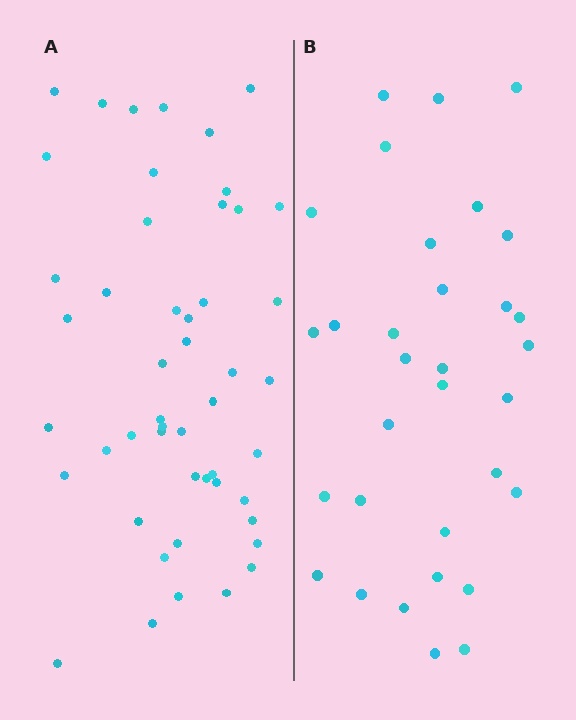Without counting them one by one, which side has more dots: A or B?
Region A (the left region) has more dots.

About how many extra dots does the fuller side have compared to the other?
Region A has approximately 15 more dots than region B.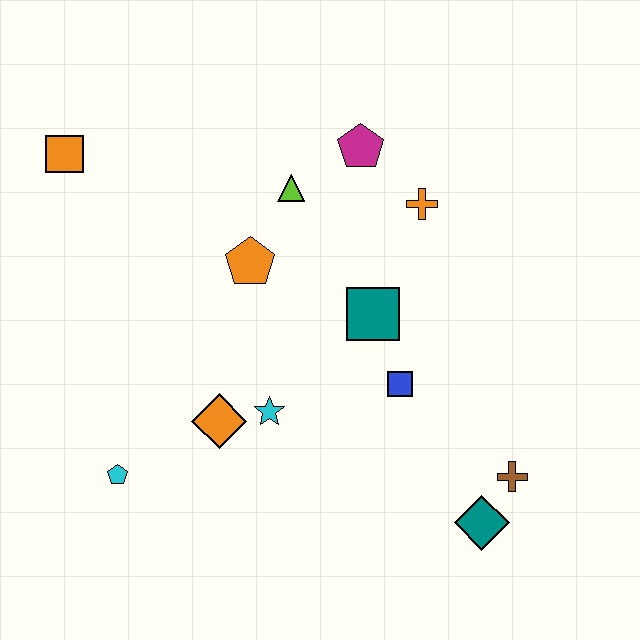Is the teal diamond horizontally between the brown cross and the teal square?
Yes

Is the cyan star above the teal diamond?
Yes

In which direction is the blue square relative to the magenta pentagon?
The blue square is below the magenta pentagon.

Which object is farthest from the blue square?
The orange square is farthest from the blue square.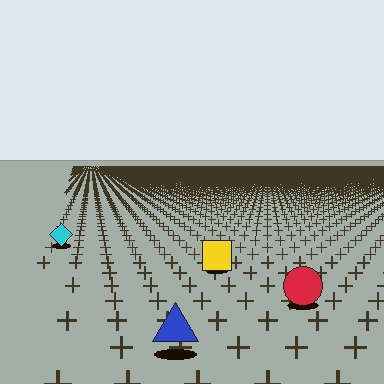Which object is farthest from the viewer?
The cyan diamond is farthest from the viewer. It appears smaller and the ground texture around it is denser.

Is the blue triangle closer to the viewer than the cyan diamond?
Yes. The blue triangle is closer — you can tell from the texture gradient: the ground texture is coarser near it.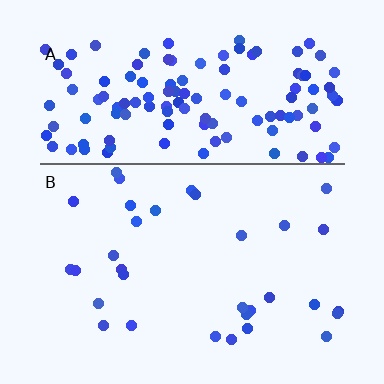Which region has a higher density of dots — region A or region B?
A (the top).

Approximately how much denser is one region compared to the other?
Approximately 4.3× — region A over region B.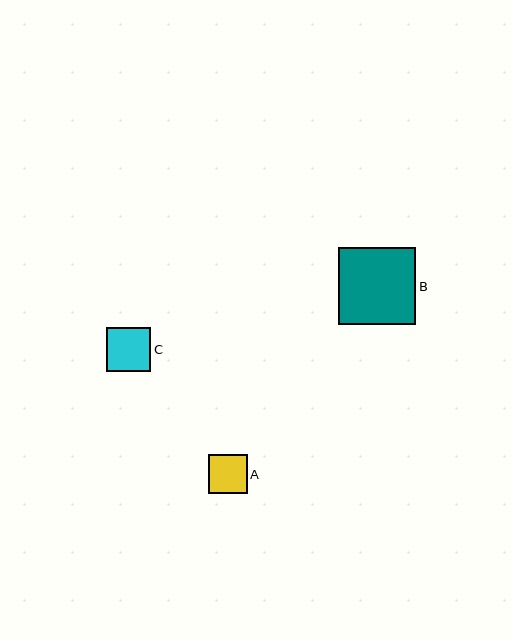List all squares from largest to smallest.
From largest to smallest: B, C, A.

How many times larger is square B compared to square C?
Square B is approximately 1.7 times the size of square C.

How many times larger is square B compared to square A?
Square B is approximately 2.0 times the size of square A.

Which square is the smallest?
Square A is the smallest with a size of approximately 39 pixels.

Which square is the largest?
Square B is the largest with a size of approximately 77 pixels.